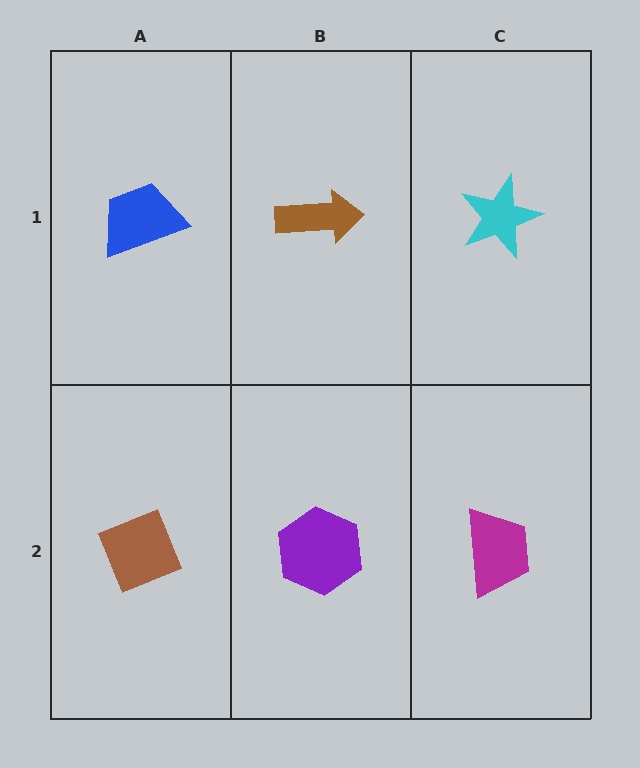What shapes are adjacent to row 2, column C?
A cyan star (row 1, column C), a purple hexagon (row 2, column B).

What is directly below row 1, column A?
A brown diamond.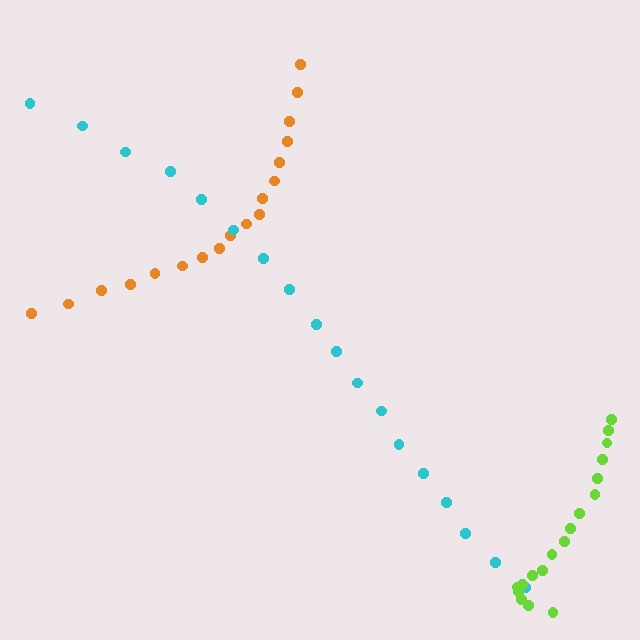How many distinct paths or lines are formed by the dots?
There are 3 distinct paths.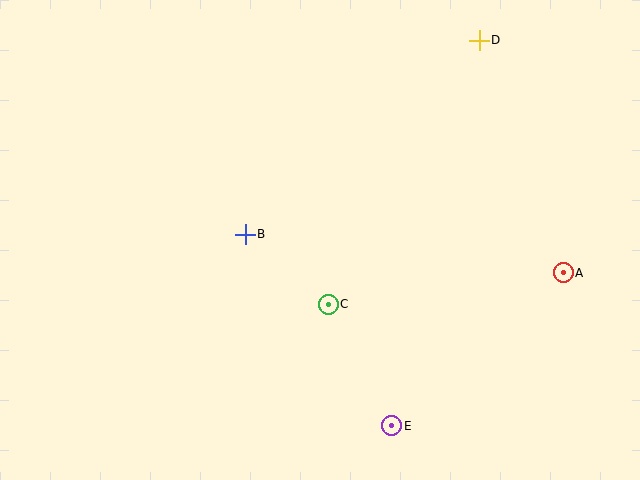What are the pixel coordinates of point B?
Point B is at (245, 234).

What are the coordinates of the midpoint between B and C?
The midpoint between B and C is at (287, 269).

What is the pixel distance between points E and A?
The distance between E and A is 230 pixels.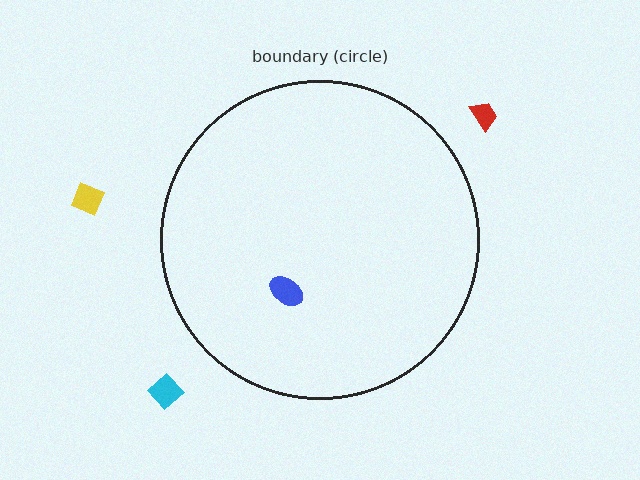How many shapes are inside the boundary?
1 inside, 3 outside.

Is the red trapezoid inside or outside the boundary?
Outside.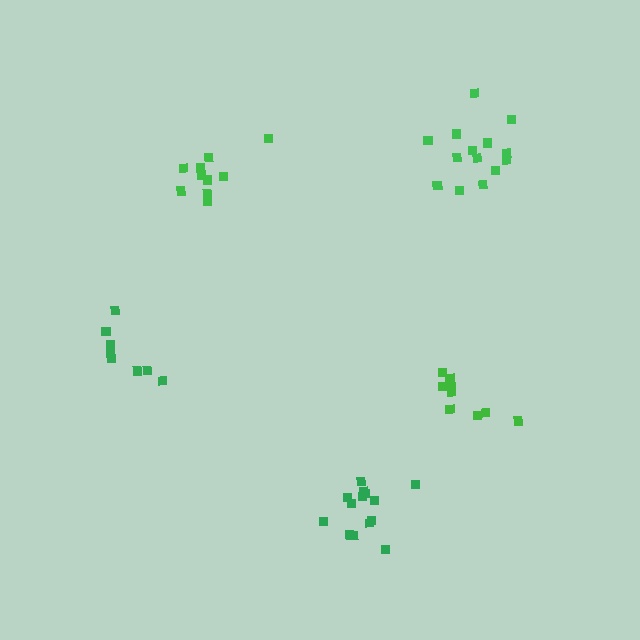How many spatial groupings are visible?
There are 5 spatial groupings.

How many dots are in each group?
Group 1: 14 dots, Group 2: 9 dots, Group 3: 10 dots, Group 4: 14 dots, Group 5: 8 dots (55 total).